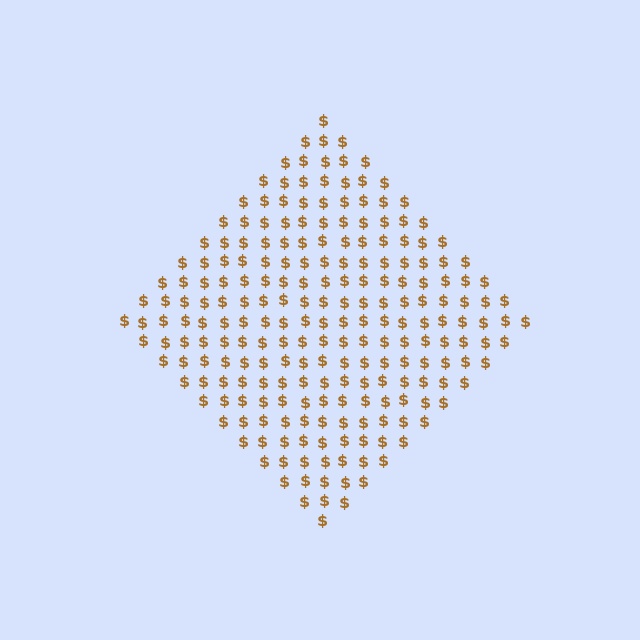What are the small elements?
The small elements are dollar signs.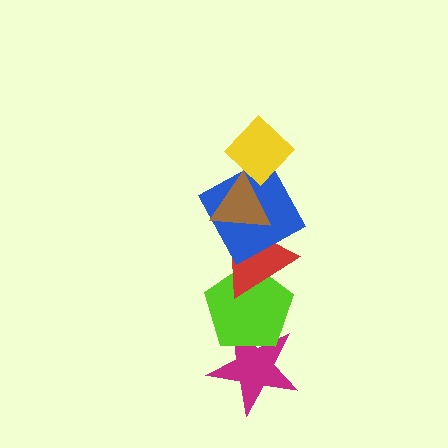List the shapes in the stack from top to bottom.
From top to bottom: the yellow diamond, the brown triangle, the blue square, the red triangle, the lime pentagon, the magenta star.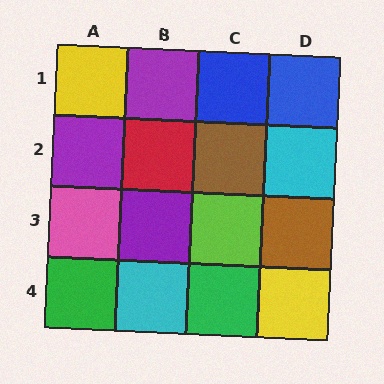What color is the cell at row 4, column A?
Green.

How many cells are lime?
1 cell is lime.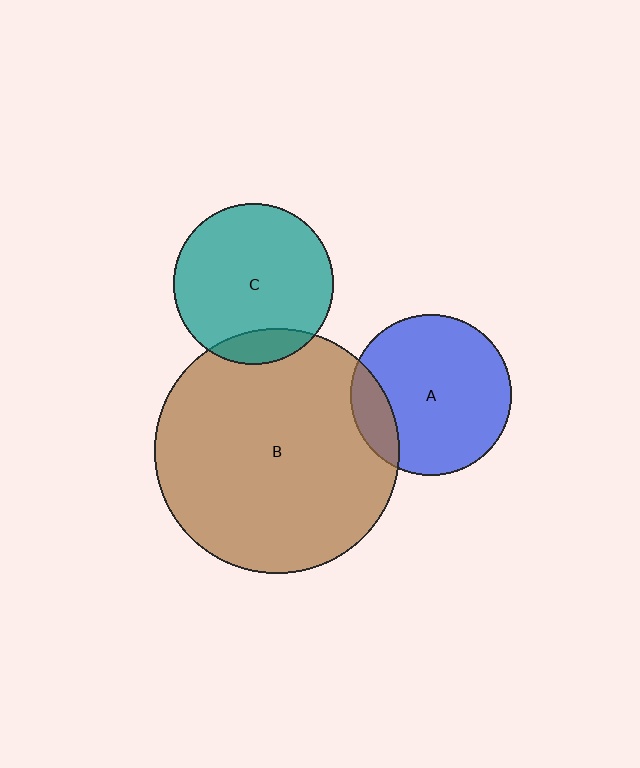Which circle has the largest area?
Circle B (brown).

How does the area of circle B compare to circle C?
Approximately 2.3 times.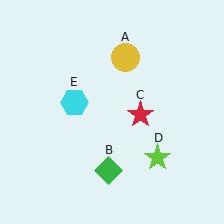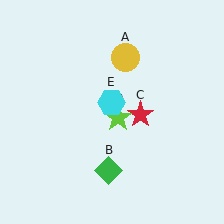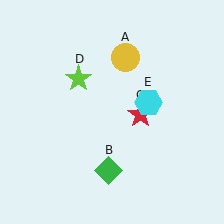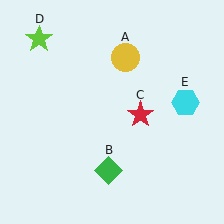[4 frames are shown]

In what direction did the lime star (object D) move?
The lime star (object D) moved up and to the left.